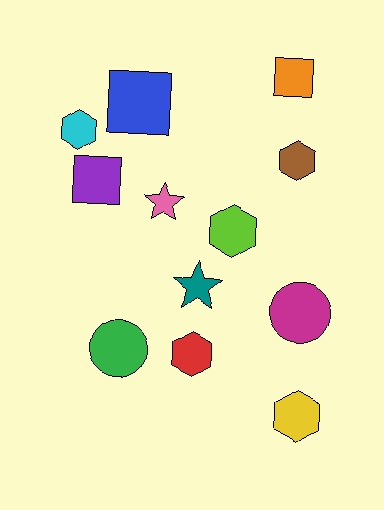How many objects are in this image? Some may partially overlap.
There are 12 objects.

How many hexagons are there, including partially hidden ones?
There are 5 hexagons.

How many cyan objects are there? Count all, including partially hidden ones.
There is 1 cyan object.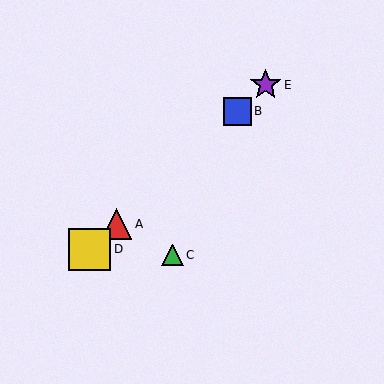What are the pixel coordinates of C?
Object C is at (172, 255).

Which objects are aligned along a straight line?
Objects A, B, D, E are aligned along a straight line.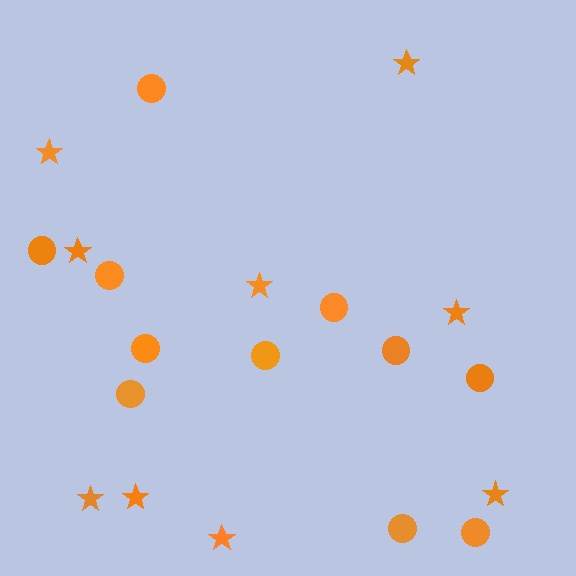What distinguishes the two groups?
There are 2 groups: one group of circles (11) and one group of stars (9).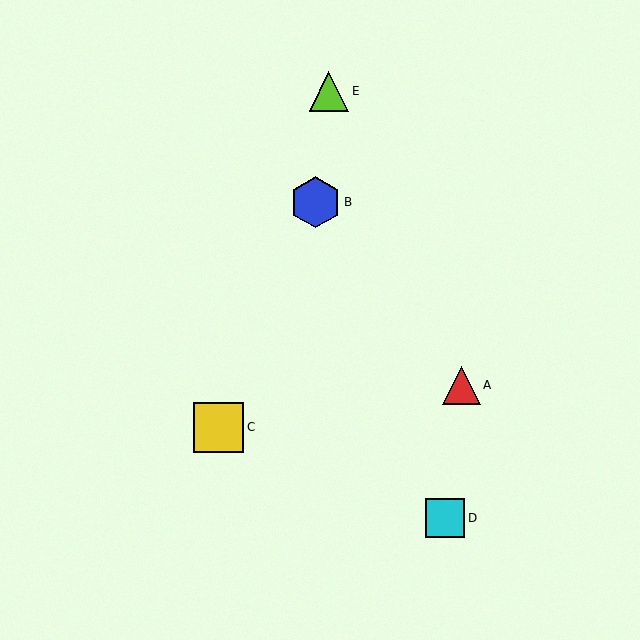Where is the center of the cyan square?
The center of the cyan square is at (445, 518).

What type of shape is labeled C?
Shape C is a yellow square.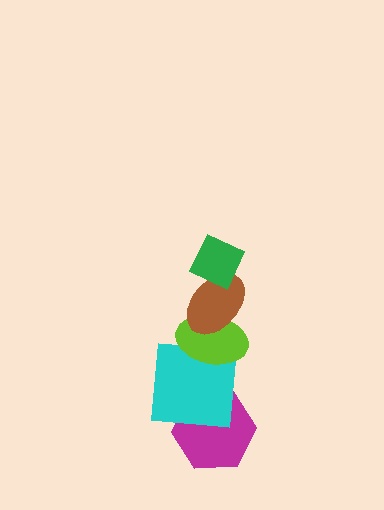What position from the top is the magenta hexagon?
The magenta hexagon is 5th from the top.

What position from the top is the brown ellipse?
The brown ellipse is 2nd from the top.